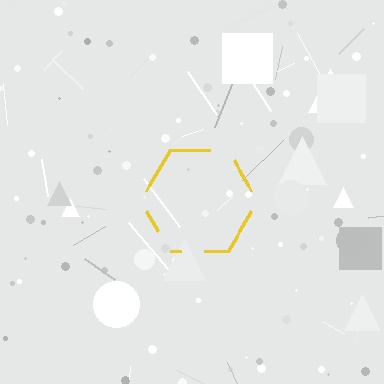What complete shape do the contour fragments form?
The contour fragments form a hexagon.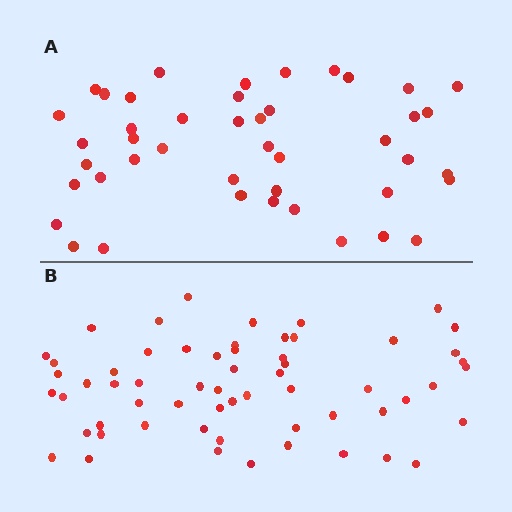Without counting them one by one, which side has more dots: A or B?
Region B (the bottom region) has more dots.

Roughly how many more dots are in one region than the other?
Region B has approximately 15 more dots than region A.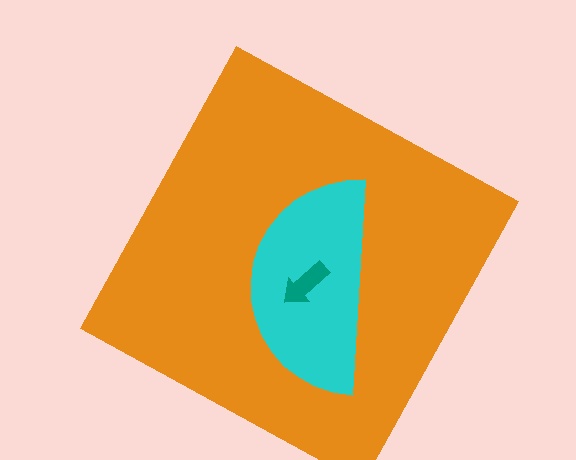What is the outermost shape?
The orange square.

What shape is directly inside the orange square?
The cyan semicircle.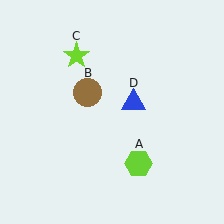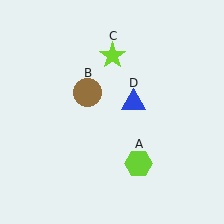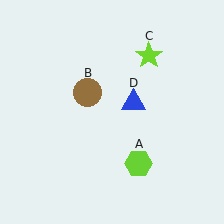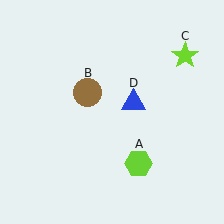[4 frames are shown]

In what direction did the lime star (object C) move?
The lime star (object C) moved right.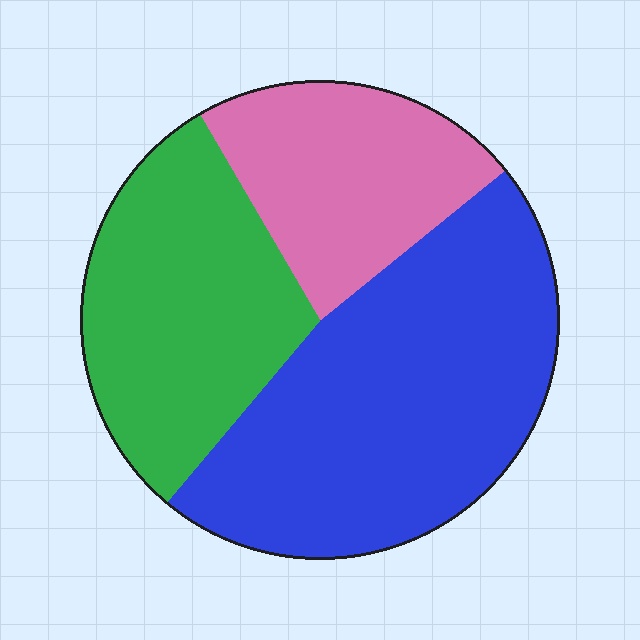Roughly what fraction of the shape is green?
Green covers around 30% of the shape.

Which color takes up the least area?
Pink, at roughly 25%.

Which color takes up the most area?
Blue, at roughly 45%.